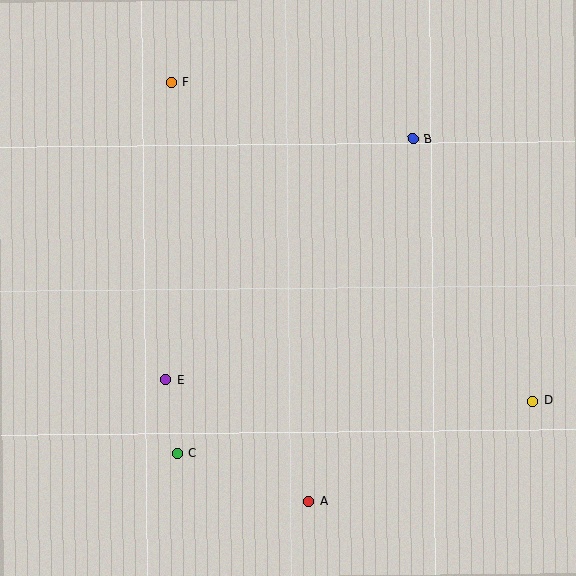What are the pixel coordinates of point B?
Point B is at (413, 138).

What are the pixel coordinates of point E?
Point E is at (166, 380).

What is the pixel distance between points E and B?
The distance between E and B is 346 pixels.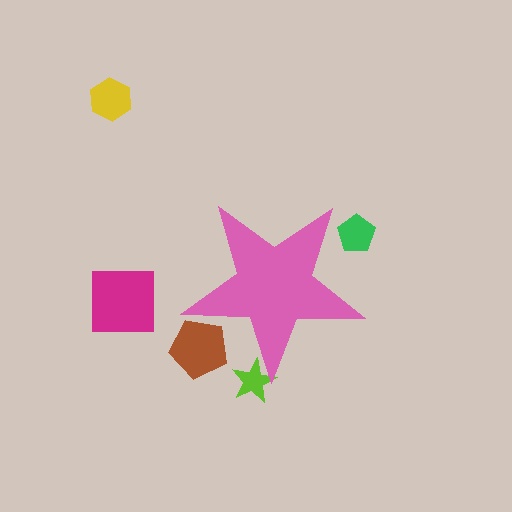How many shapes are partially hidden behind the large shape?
3 shapes are partially hidden.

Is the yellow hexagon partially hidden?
No, the yellow hexagon is fully visible.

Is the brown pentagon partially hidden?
Yes, the brown pentagon is partially hidden behind the pink star.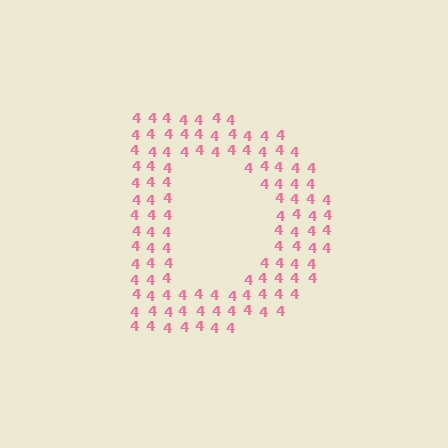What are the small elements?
The small elements are digit 4's.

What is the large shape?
The large shape is the letter D.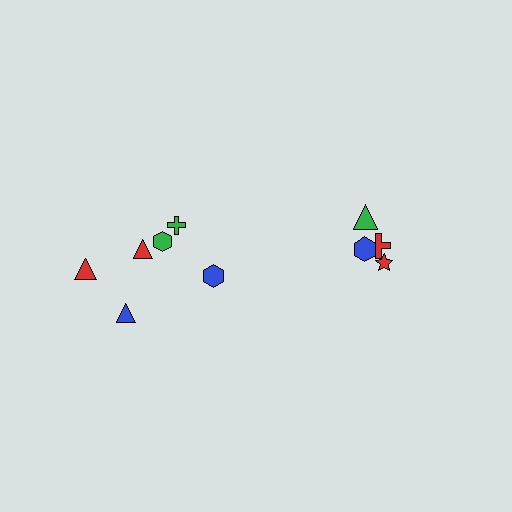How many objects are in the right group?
There are 4 objects.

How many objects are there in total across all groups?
There are 10 objects.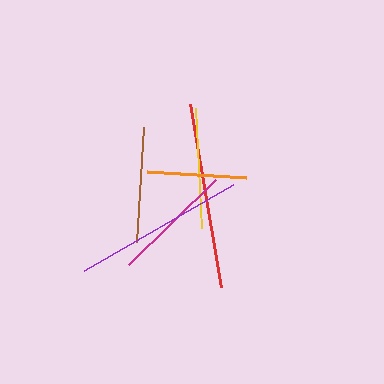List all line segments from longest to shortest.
From longest to shortest: red, purple, magenta, yellow, brown, orange.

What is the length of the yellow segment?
The yellow segment is approximately 119 pixels long.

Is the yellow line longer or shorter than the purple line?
The purple line is longer than the yellow line.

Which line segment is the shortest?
The orange line is the shortest at approximately 99 pixels.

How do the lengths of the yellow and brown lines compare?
The yellow and brown lines are approximately the same length.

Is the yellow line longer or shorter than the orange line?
The yellow line is longer than the orange line.